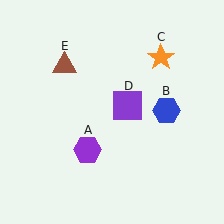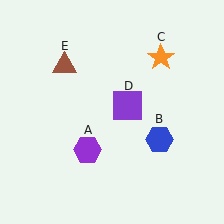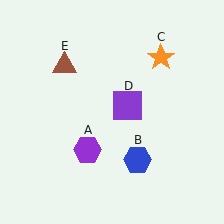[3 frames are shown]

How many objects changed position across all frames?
1 object changed position: blue hexagon (object B).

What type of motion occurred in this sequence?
The blue hexagon (object B) rotated clockwise around the center of the scene.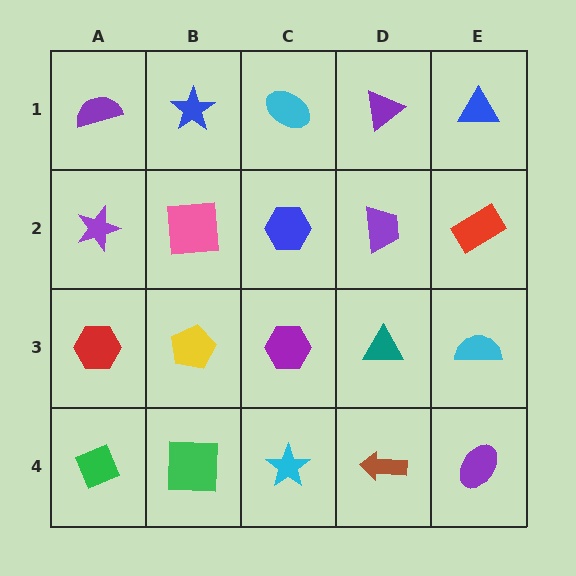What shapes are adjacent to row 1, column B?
A pink square (row 2, column B), a purple semicircle (row 1, column A), a cyan ellipse (row 1, column C).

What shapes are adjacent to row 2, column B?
A blue star (row 1, column B), a yellow pentagon (row 3, column B), a purple star (row 2, column A), a blue hexagon (row 2, column C).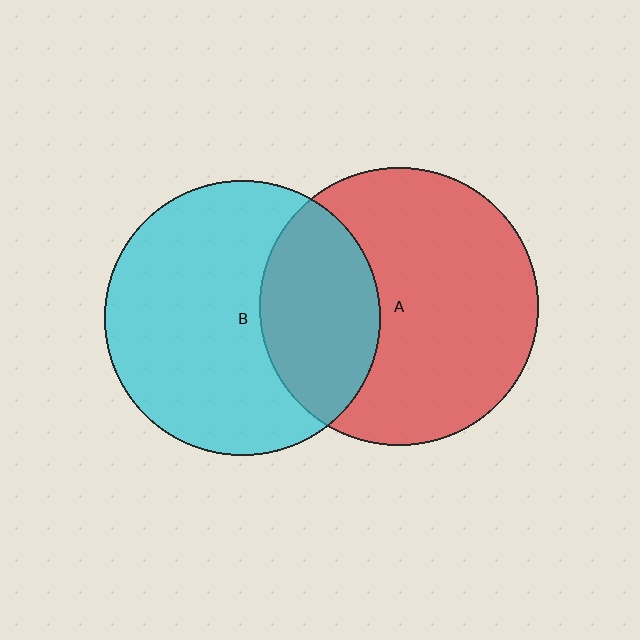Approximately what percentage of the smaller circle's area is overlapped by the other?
Approximately 30%.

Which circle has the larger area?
Circle A (red).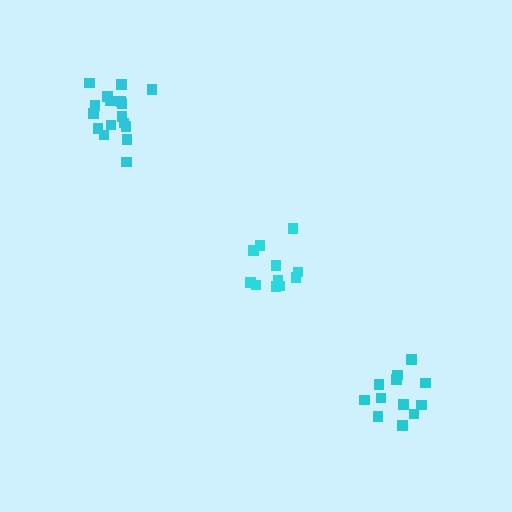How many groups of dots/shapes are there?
There are 3 groups.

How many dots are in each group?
Group 1: 12 dots, Group 2: 17 dots, Group 3: 11 dots (40 total).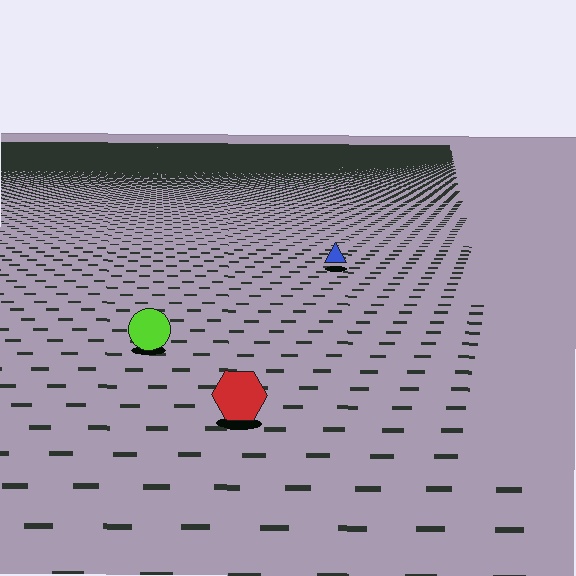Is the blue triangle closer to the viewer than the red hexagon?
No. The red hexagon is closer — you can tell from the texture gradient: the ground texture is coarser near it.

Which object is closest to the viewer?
The red hexagon is closest. The texture marks near it are larger and more spread out.